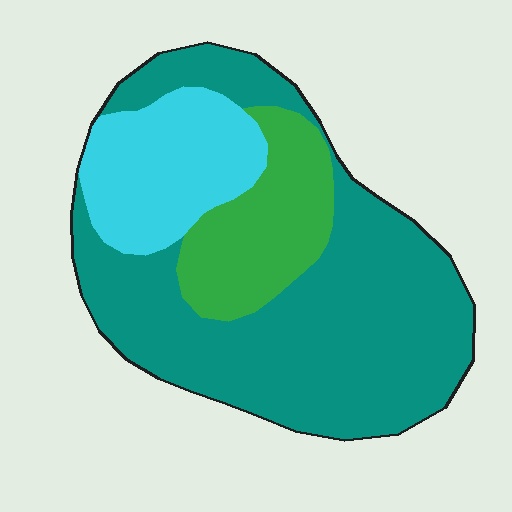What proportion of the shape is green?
Green takes up about one fifth (1/5) of the shape.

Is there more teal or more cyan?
Teal.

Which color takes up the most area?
Teal, at roughly 60%.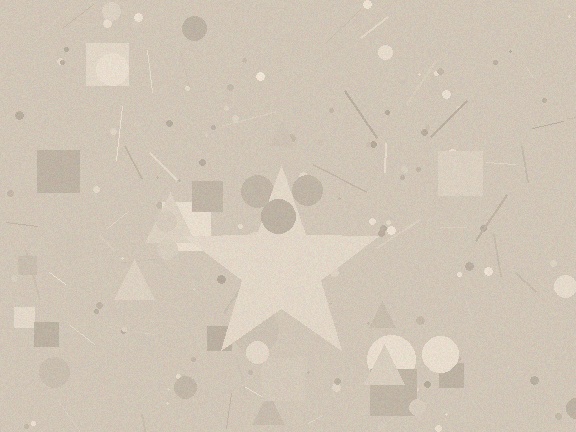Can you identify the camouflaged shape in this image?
The camouflaged shape is a star.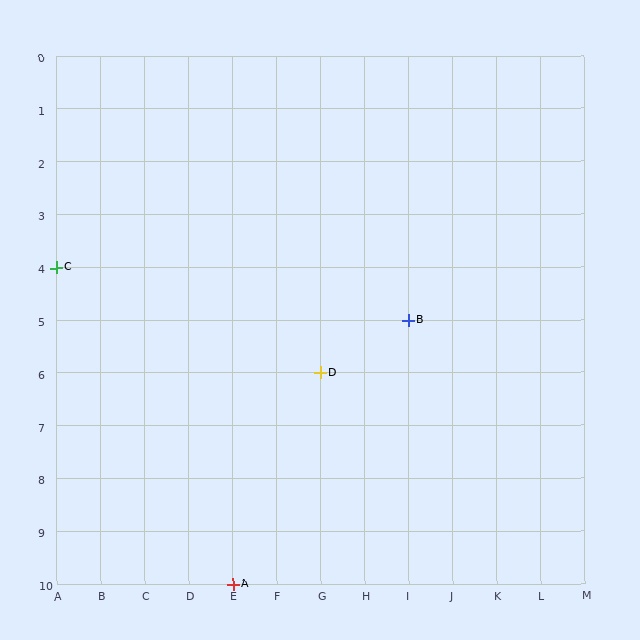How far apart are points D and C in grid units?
Points D and C are 6 columns and 2 rows apart (about 6.3 grid units diagonally).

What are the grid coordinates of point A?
Point A is at grid coordinates (E, 10).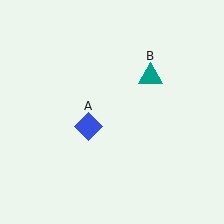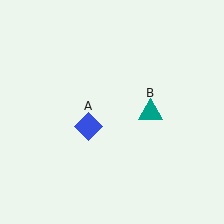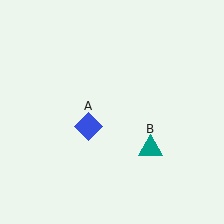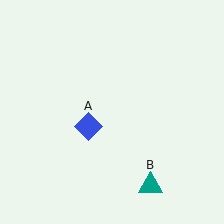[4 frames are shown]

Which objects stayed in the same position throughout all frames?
Blue diamond (object A) remained stationary.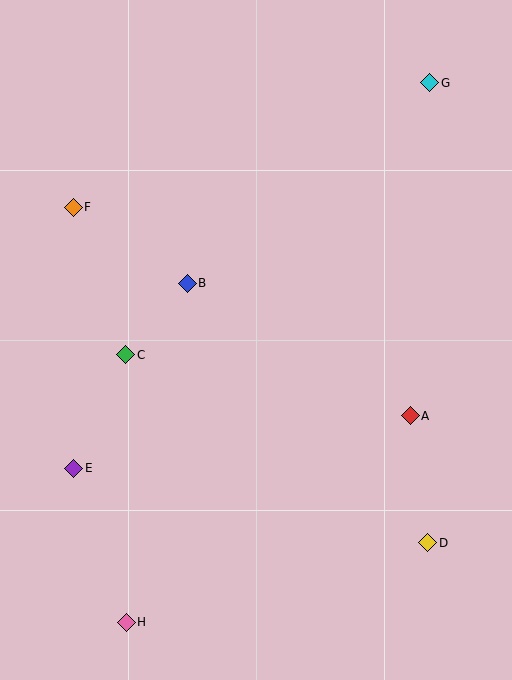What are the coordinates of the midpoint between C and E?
The midpoint between C and E is at (100, 411).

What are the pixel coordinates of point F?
Point F is at (73, 207).